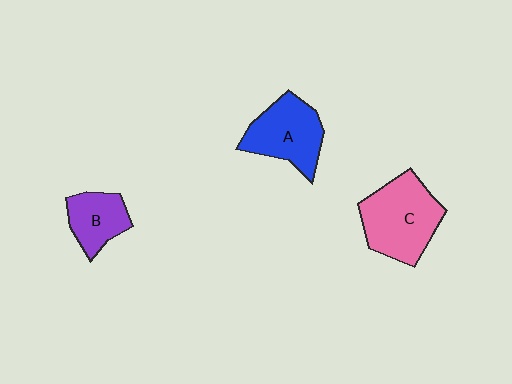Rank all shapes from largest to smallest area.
From largest to smallest: C (pink), A (blue), B (purple).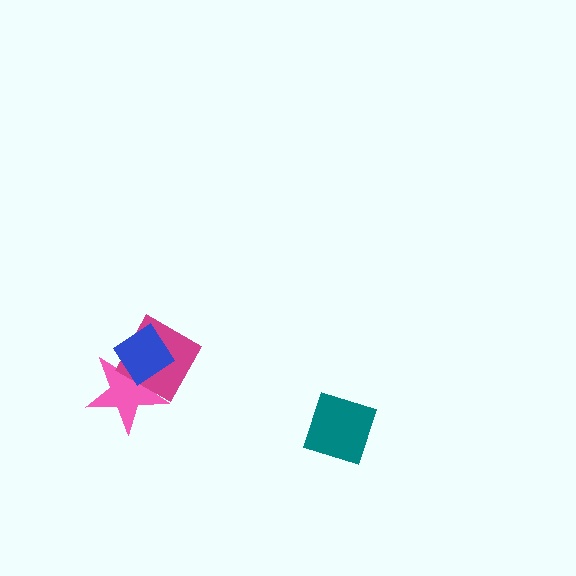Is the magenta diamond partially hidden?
Yes, it is partially covered by another shape.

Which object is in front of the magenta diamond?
The blue diamond is in front of the magenta diamond.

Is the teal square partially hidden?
No, no other shape covers it.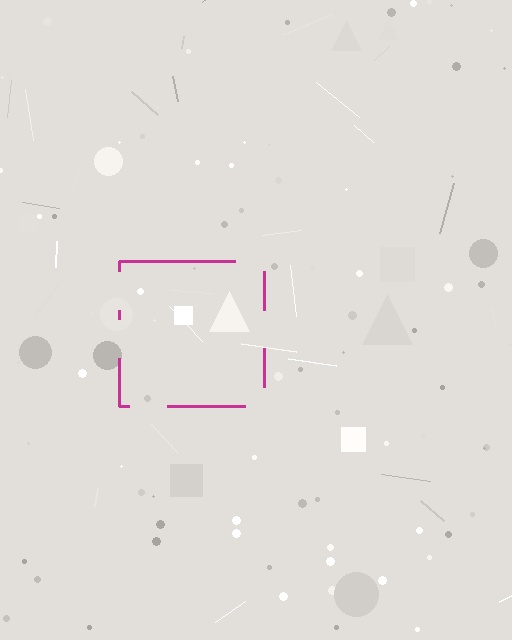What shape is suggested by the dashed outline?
The dashed outline suggests a square.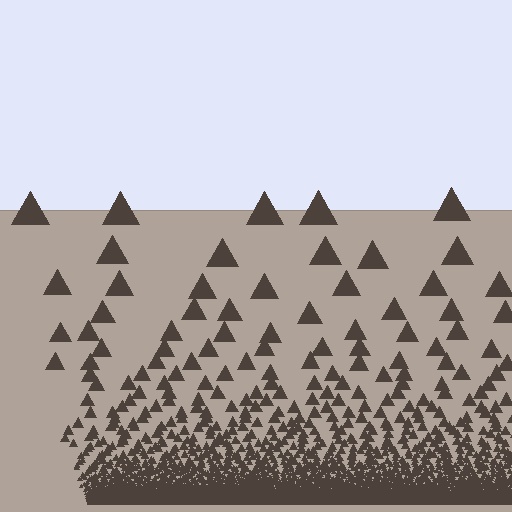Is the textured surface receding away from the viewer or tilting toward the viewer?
The surface appears to tilt toward the viewer. Texture elements get larger and sparser toward the top.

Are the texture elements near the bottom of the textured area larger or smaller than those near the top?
Smaller. The gradient is inverted — elements near the bottom are smaller and denser.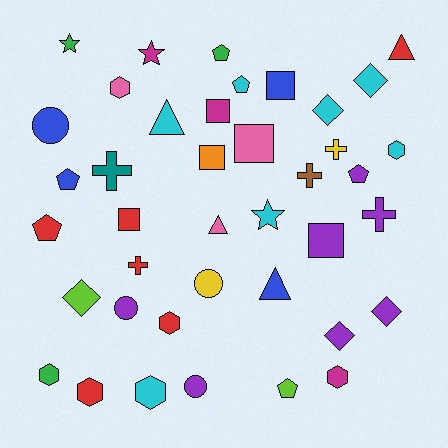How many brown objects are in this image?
There is 1 brown object.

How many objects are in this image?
There are 40 objects.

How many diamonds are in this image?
There are 5 diamonds.